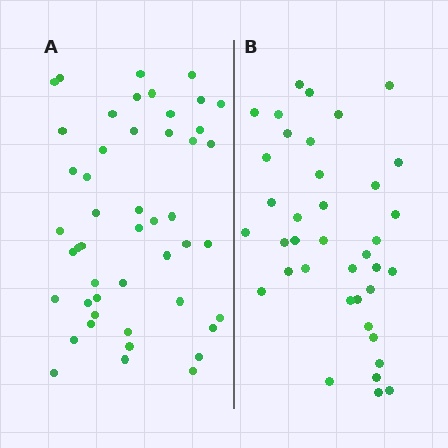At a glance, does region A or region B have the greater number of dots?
Region A (the left region) has more dots.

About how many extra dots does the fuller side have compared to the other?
Region A has roughly 10 or so more dots than region B.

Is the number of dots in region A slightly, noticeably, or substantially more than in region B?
Region A has noticeably more, but not dramatically so. The ratio is roughly 1.3 to 1.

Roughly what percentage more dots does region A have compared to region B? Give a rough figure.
About 25% more.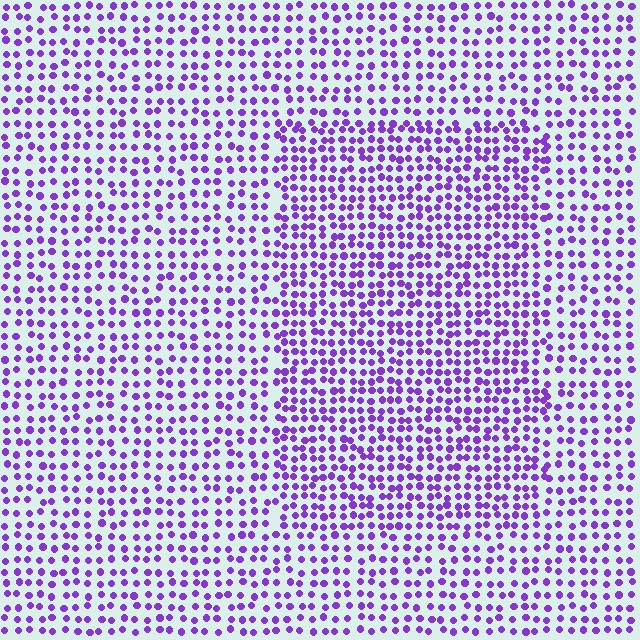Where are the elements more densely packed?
The elements are more densely packed inside the rectangle boundary.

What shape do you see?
I see a rectangle.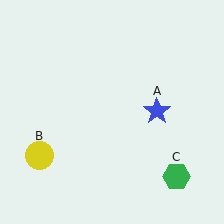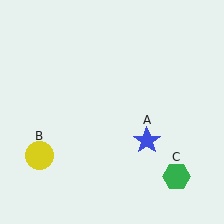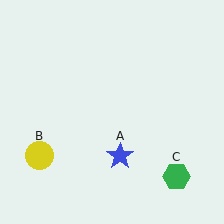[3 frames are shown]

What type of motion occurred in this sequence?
The blue star (object A) rotated clockwise around the center of the scene.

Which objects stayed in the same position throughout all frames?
Yellow circle (object B) and green hexagon (object C) remained stationary.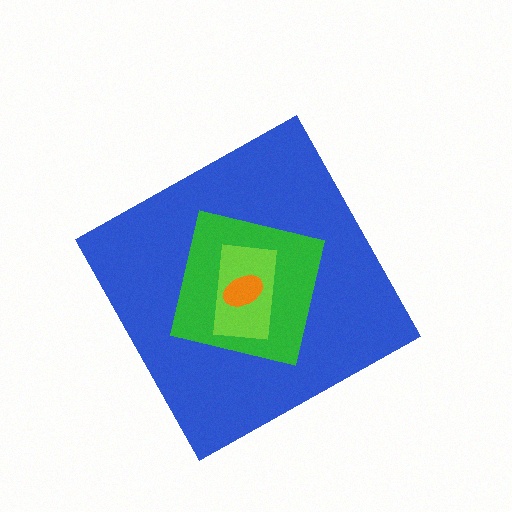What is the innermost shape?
The orange ellipse.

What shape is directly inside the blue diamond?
The green square.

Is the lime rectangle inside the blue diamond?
Yes.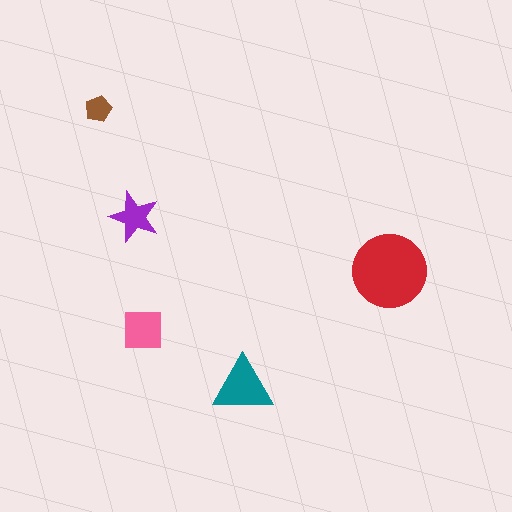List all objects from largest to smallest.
The red circle, the teal triangle, the pink square, the purple star, the brown pentagon.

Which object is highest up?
The brown pentagon is topmost.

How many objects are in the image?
There are 5 objects in the image.